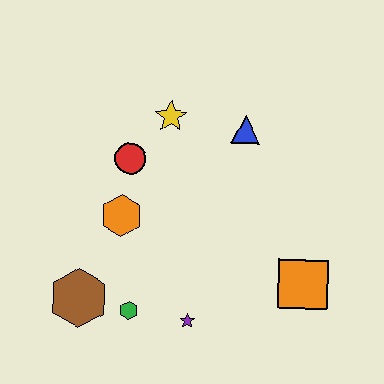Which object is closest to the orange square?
The purple star is closest to the orange square.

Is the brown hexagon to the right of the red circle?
No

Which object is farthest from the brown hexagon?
The blue triangle is farthest from the brown hexagon.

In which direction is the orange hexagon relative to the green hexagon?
The orange hexagon is above the green hexagon.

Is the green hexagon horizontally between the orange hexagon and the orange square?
Yes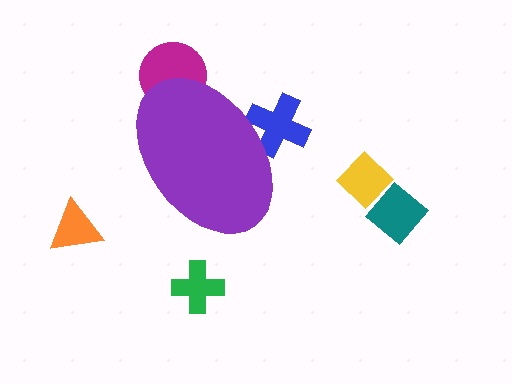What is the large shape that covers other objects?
A purple ellipse.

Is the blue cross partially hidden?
Yes, the blue cross is partially hidden behind the purple ellipse.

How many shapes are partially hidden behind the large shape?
2 shapes are partially hidden.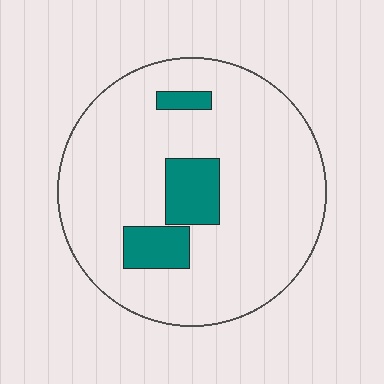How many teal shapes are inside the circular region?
3.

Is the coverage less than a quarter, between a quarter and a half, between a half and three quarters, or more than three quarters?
Less than a quarter.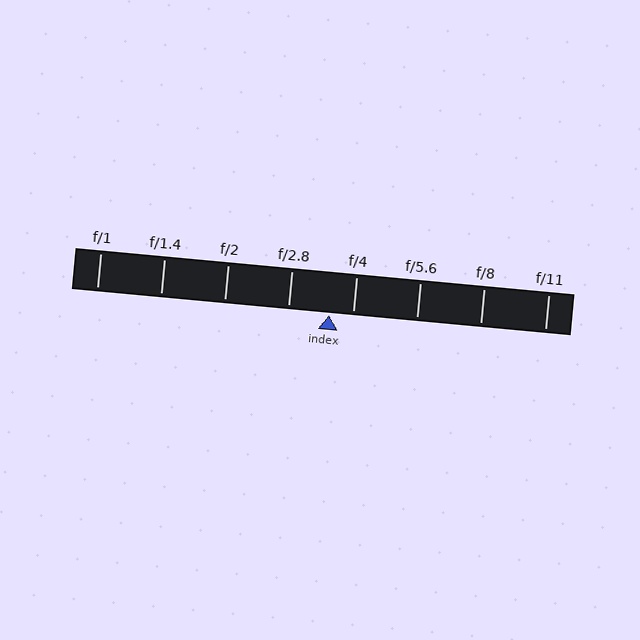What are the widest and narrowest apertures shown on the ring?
The widest aperture shown is f/1 and the narrowest is f/11.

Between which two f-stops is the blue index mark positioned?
The index mark is between f/2.8 and f/4.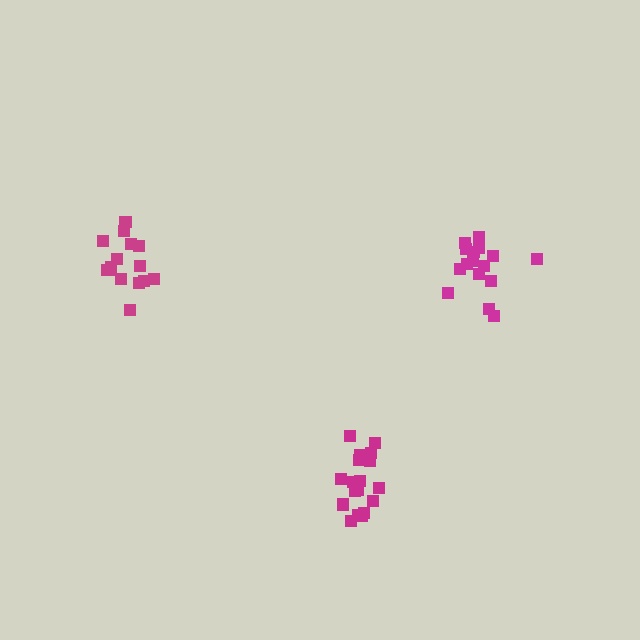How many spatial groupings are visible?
There are 3 spatial groupings.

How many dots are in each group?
Group 1: 16 dots, Group 2: 18 dots, Group 3: 15 dots (49 total).